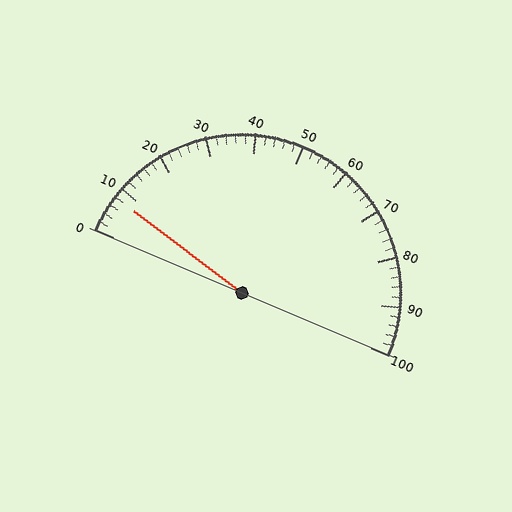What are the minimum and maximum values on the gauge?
The gauge ranges from 0 to 100.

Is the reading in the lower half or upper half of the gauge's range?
The reading is in the lower half of the range (0 to 100).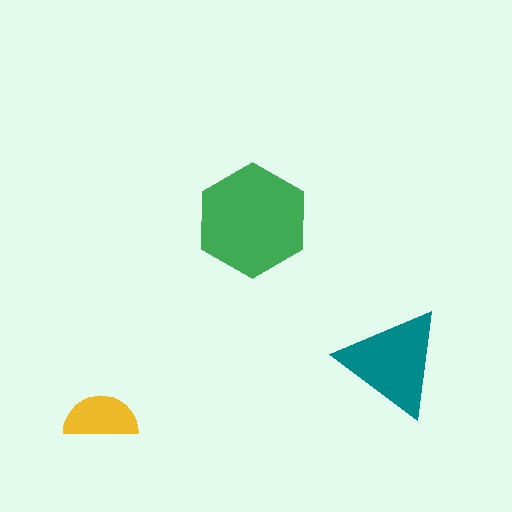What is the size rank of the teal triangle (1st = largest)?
2nd.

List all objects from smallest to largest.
The yellow semicircle, the teal triangle, the green hexagon.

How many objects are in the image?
There are 3 objects in the image.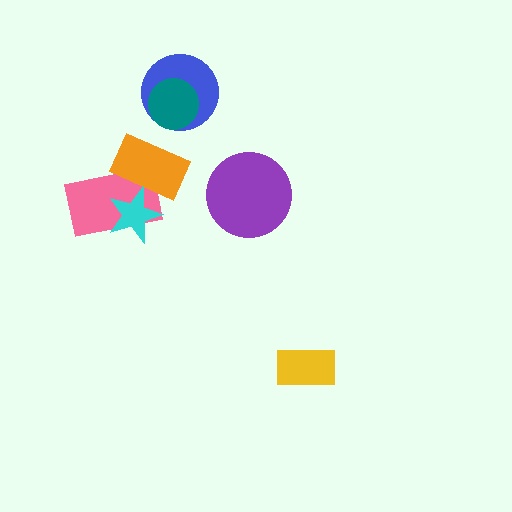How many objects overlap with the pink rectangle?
2 objects overlap with the pink rectangle.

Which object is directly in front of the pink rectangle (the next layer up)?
The orange rectangle is directly in front of the pink rectangle.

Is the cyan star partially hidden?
No, no other shape covers it.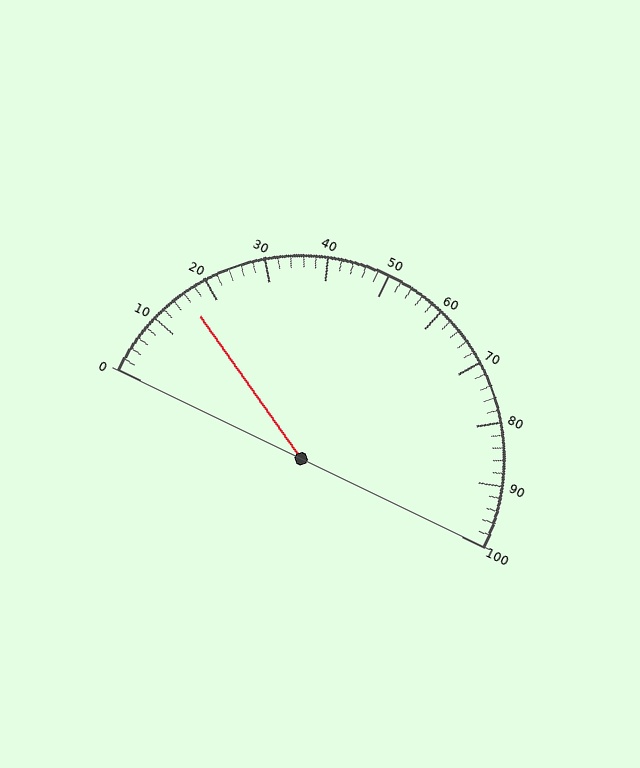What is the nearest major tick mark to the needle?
The nearest major tick mark is 20.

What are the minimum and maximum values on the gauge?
The gauge ranges from 0 to 100.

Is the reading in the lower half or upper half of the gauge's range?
The reading is in the lower half of the range (0 to 100).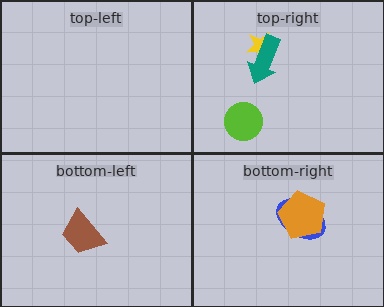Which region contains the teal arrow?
The top-right region.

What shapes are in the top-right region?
The lime circle, the yellow star, the teal arrow.